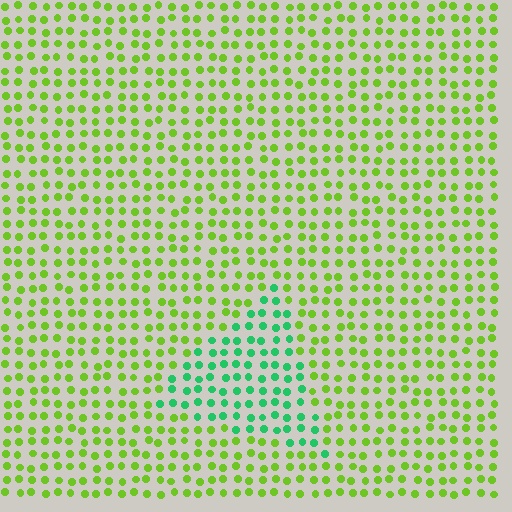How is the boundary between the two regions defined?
The boundary is defined purely by a slight shift in hue (about 51 degrees). Spacing, size, and orientation are identical on both sides.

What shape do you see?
I see a triangle.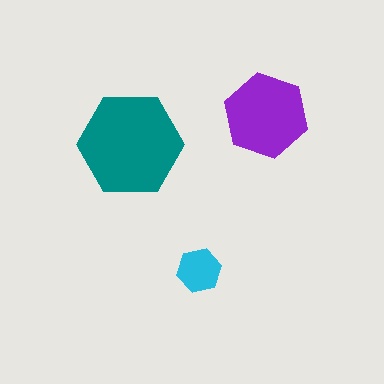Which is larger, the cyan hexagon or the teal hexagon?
The teal one.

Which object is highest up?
The purple hexagon is topmost.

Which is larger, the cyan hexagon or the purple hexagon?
The purple one.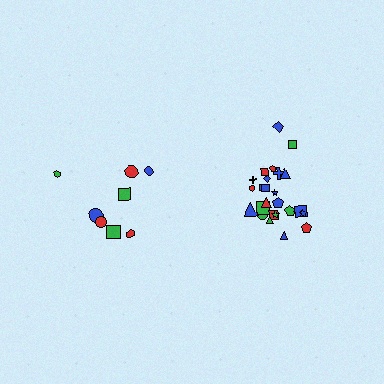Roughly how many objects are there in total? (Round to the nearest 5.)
Roughly 35 objects in total.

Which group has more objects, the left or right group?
The right group.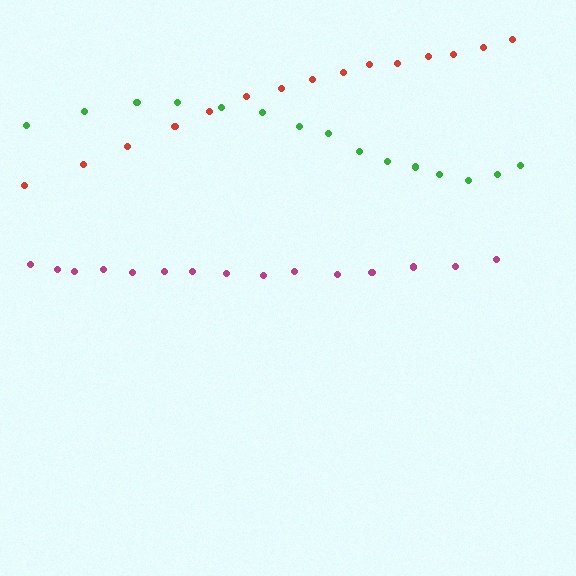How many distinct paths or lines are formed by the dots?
There are 3 distinct paths.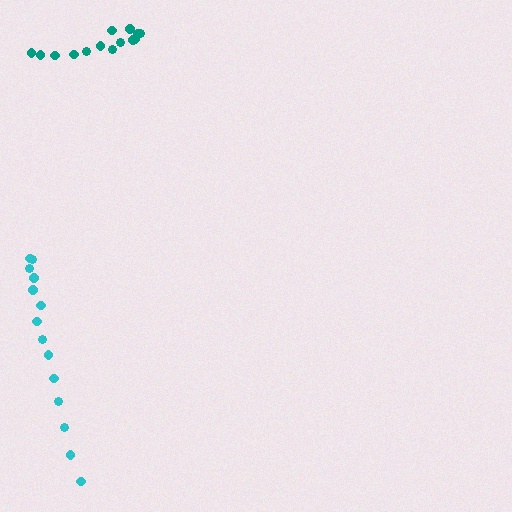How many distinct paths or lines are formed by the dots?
There are 2 distinct paths.